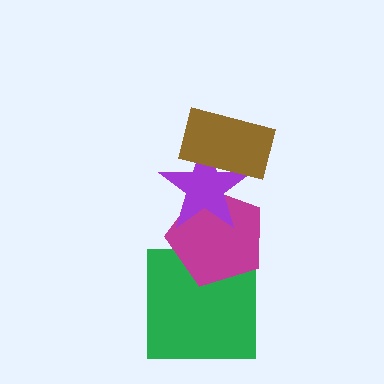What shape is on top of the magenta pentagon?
The purple star is on top of the magenta pentagon.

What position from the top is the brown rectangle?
The brown rectangle is 1st from the top.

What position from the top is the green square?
The green square is 4th from the top.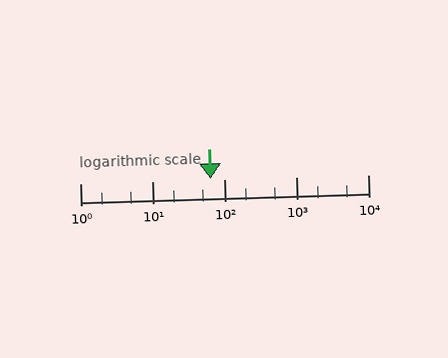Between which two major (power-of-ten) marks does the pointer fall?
The pointer is between 10 and 100.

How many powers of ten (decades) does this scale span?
The scale spans 4 decades, from 1 to 10000.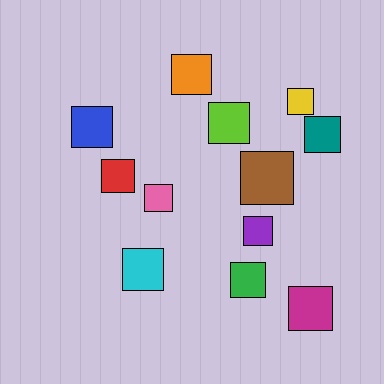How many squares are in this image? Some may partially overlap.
There are 12 squares.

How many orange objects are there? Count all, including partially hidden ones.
There is 1 orange object.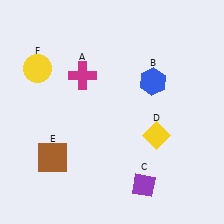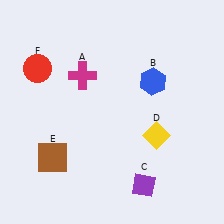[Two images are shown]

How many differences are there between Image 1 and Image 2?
There is 1 difference between the two images.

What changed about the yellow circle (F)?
In Image 1, F is yellow. In Image 2, it changed to red.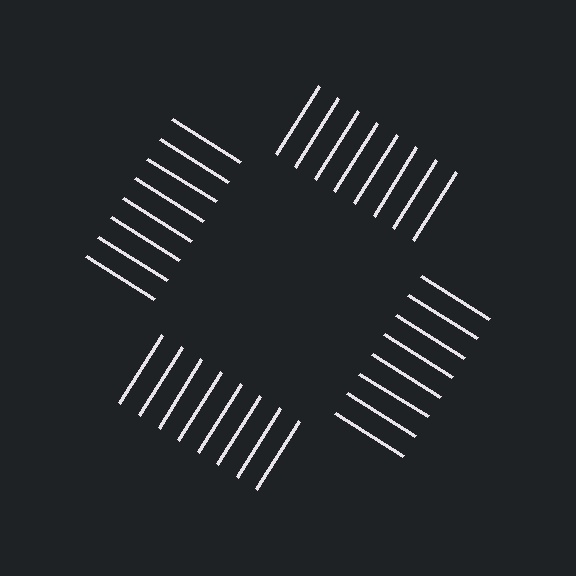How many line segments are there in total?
32 — 8 along each of the 4 edges.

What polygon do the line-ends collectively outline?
An illusory square — the line segments terminate on its edges but no continuous stroke is drawn.